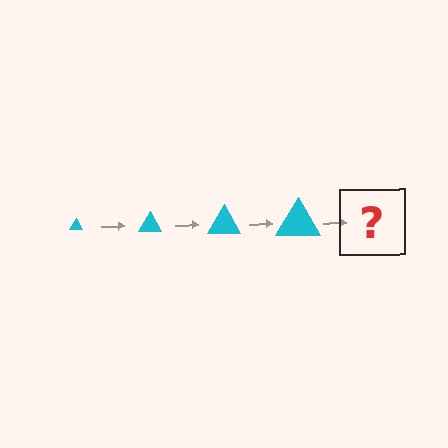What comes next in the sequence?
The next element should be a cyan triangle, larger than the previous one.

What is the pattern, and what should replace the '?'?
The pattern is that the triangle gets progressively larger each step. The '?' should be a cyan triangle, larger than the previous one.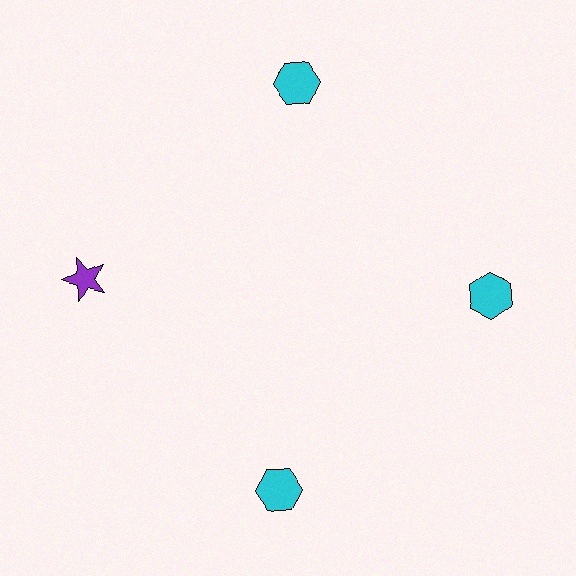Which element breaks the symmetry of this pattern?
The purple star at roughly the 9 o'clock position breaks the symmetry. All other shapes are cyan hexagons.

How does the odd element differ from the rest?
It differs in both color (purple instead of cyan) and shape (star instead of hexagon).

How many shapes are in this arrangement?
There are 4 shapes arranged in a ring pattern.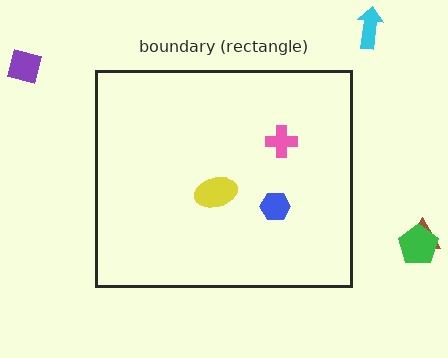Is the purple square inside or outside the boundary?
Outside.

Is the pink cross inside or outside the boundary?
Inside.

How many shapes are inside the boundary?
3 inside, 4 outside.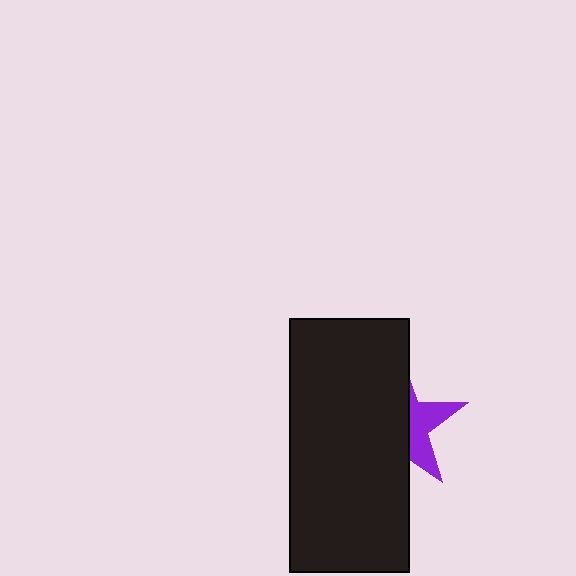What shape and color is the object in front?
The object in front is a black rectangle.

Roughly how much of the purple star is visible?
A small part of it is visible (roughly 37%).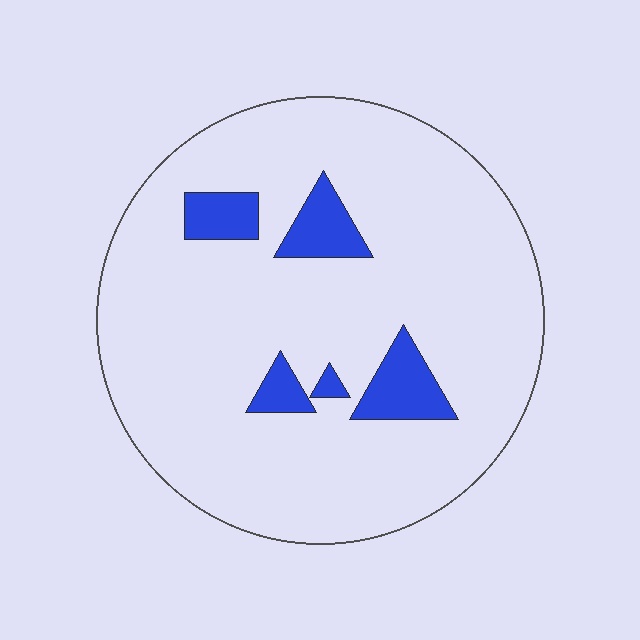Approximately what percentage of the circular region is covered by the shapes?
Approximately 10%.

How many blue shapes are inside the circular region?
5.